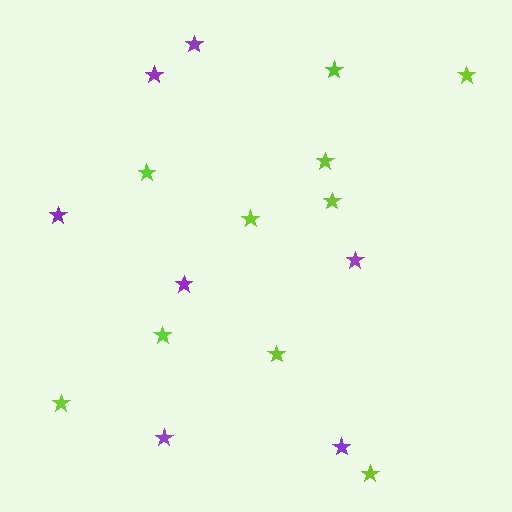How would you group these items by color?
There are 2 groups: one group of lime stars (10) and one group of purple stars (7).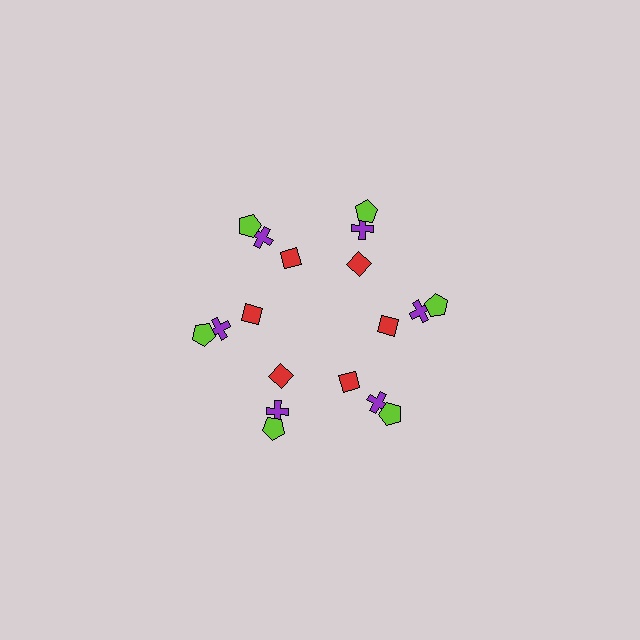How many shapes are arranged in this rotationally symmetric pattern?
There are 18 shapes, arranged in 6 groups of 3.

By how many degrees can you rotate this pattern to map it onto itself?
The pattern maps onto itself every 60 degrees of rotation.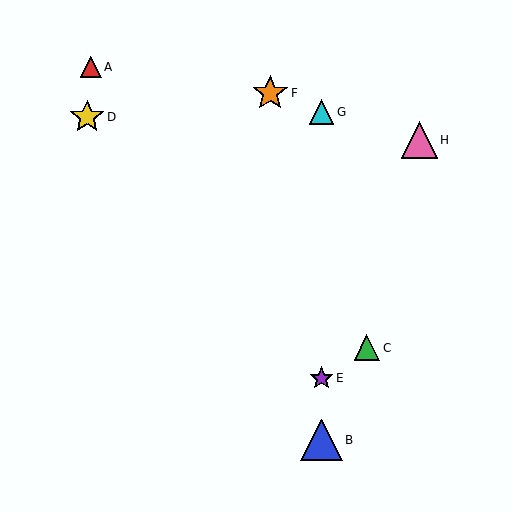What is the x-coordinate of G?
Object G is at x≈322.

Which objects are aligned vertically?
Objects B, E, G are aligned vertically.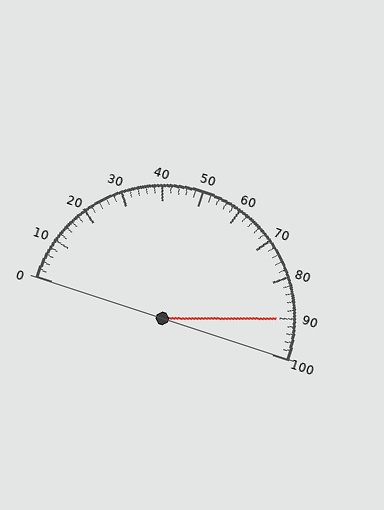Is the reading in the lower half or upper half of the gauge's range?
The reading is in the upper half of the range (0 to 100).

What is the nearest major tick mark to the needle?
The nearest major tick mark is 90.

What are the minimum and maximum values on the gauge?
The gauge ranges from 0 to 100.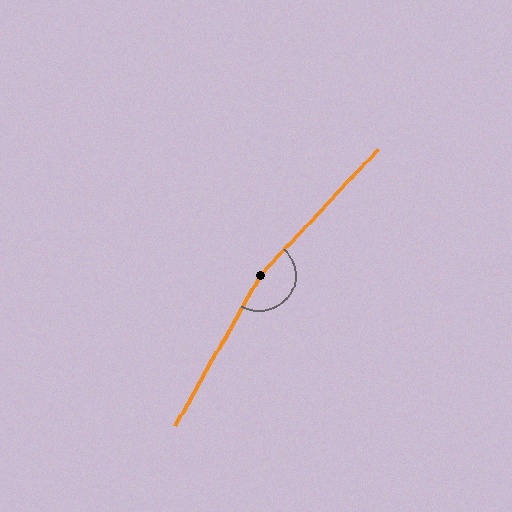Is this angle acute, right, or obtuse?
It is obtuse.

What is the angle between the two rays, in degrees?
Approximately 166 degrees.